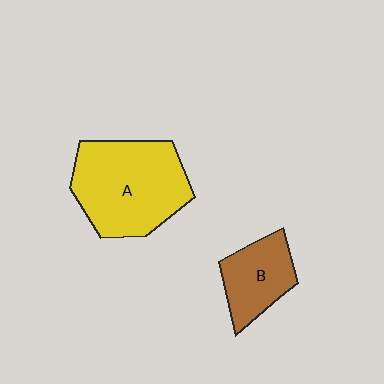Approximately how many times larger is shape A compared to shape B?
Approximately 2.0 times.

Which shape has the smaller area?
Shape B (brown).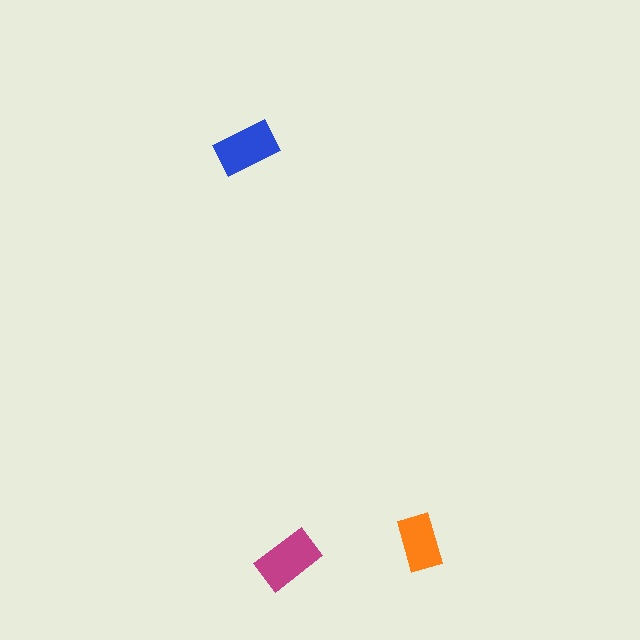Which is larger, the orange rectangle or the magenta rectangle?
The magenta one.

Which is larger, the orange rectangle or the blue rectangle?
The blue one.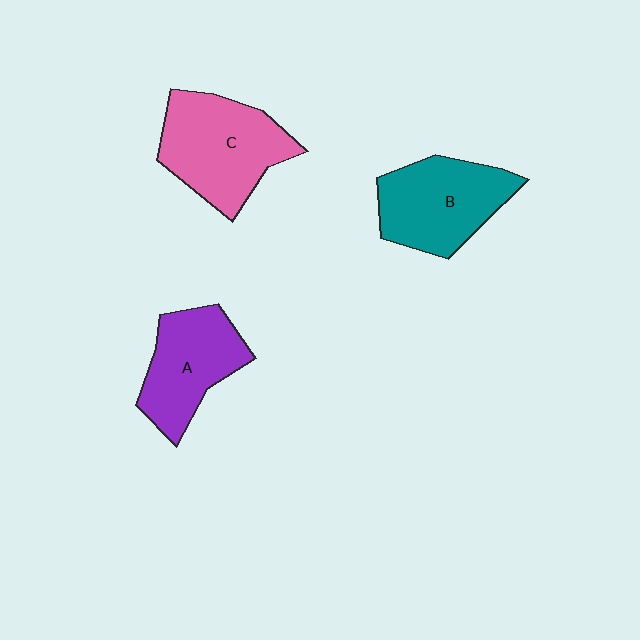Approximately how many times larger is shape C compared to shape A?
Approximately 1.2 times.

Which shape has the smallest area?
Shape A (purple).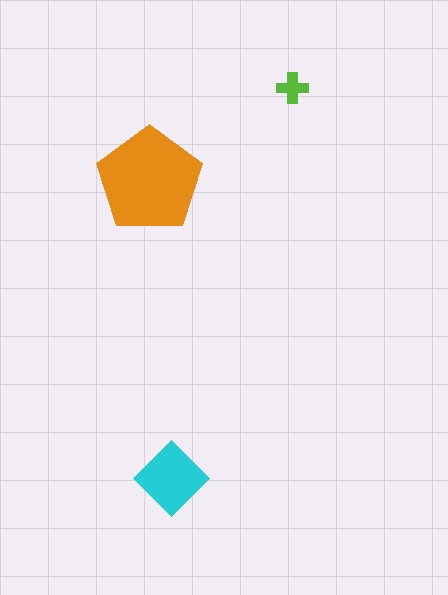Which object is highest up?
The lime cross is topmost.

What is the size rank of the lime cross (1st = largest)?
3rd.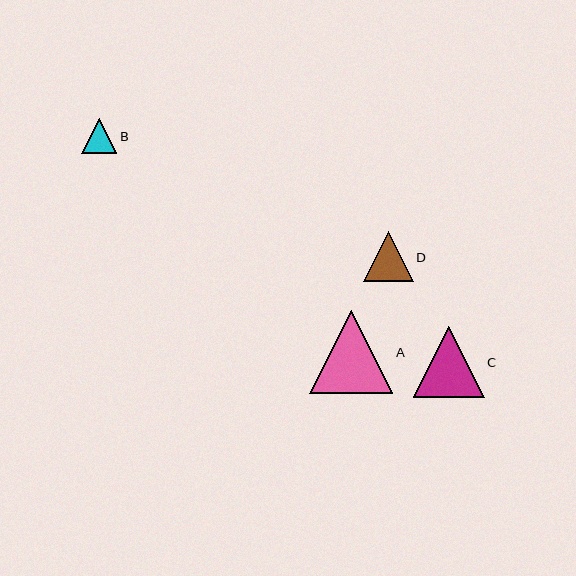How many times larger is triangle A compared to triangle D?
Triangle A is approximately 1.7 times the size of triangle D.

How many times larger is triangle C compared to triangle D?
Triangle C is approximately 1.4 times the size of triangle D.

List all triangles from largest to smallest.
From largest to smallest: A, C, D, B.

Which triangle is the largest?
Triangle A is the largest with a size of approximately 83 pixels.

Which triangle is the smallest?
Triangle B is the smallest with a size of approximately 35 pixels.